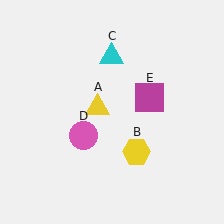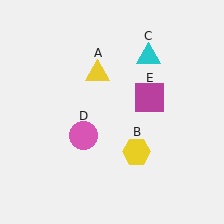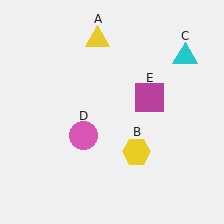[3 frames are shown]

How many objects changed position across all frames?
2 objects changed position: yellow triangle (object A), cyan triangle (object C).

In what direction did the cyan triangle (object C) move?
The cyan triangle (object C) moved right.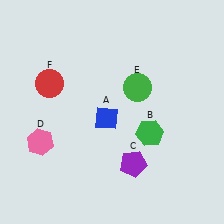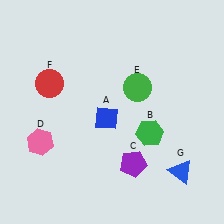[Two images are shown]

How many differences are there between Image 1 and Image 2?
There is 1 difference between the two images.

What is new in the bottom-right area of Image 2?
A blue triangle (G) was added in the bottom-right area of Image 2.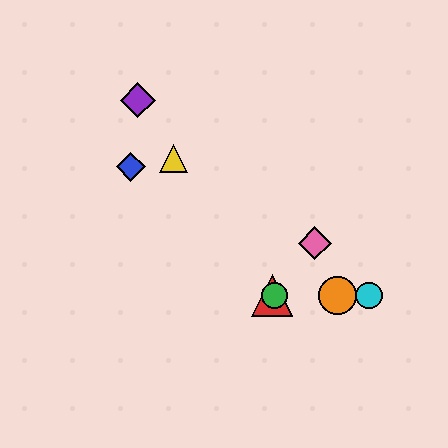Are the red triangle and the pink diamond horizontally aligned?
No, the red triangle is at y≈295 and the pink diamond is at y≈243.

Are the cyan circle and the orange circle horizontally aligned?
Yes, both are at y≈295.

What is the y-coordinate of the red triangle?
The red triangle is at y≈295.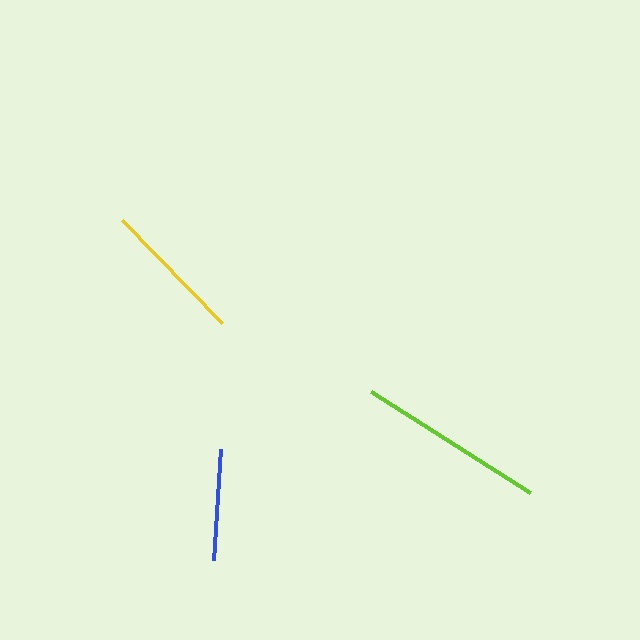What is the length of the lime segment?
The lime segment is approximately 187 pixels long.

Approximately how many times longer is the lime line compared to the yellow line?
The lime line is approximately 1.3 times the length of the yellow line.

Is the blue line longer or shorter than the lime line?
The lime line is longer than the blue line.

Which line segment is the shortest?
The blue line is the shortest at approximately 111 pixels.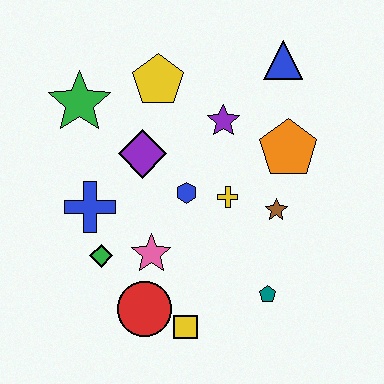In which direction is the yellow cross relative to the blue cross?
The yellow cross is to the right of the blue cross.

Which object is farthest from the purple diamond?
The teal pentagon is farthest from the purple diamond.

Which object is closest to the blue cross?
The green diamond is closest to the blue cross.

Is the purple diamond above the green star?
No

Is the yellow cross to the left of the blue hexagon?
No